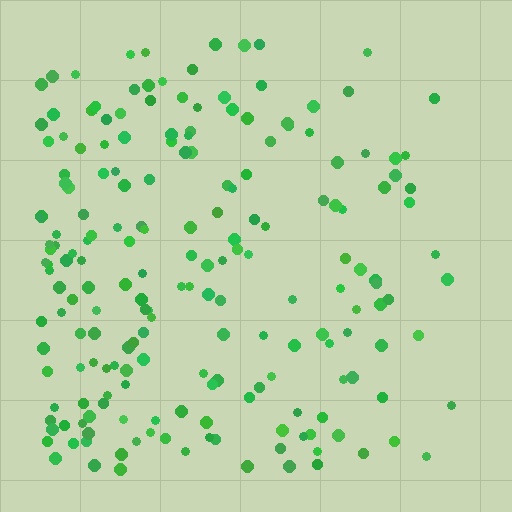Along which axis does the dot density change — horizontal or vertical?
Horizontal.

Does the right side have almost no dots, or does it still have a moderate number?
Still a moderate number, just noticeably fewer than the left.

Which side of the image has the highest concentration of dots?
The left.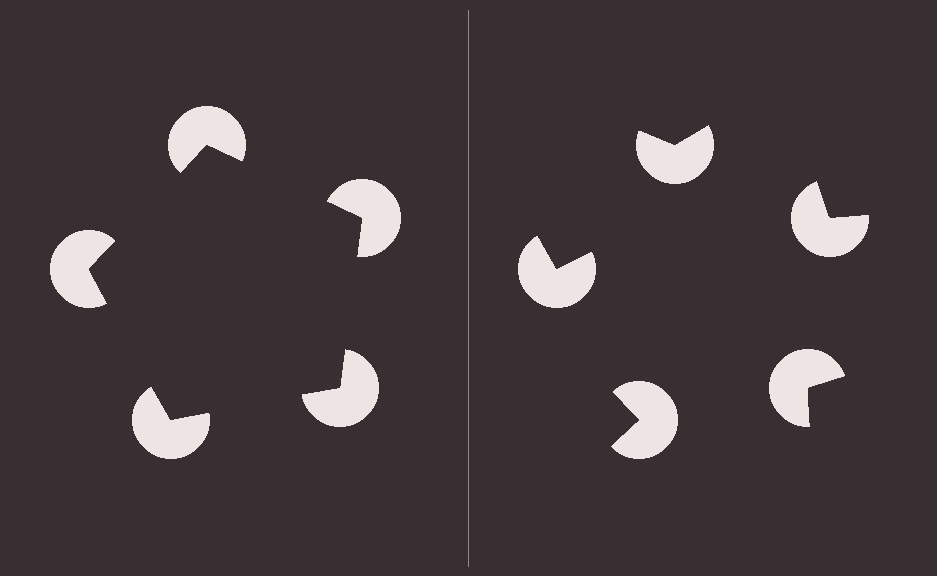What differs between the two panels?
The pac-man discs are positioned identically on both sides; only the wedge orientations differ. On the left they align to a pentagon; on the right they are misaligned.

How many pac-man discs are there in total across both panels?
10 — 5 on each side.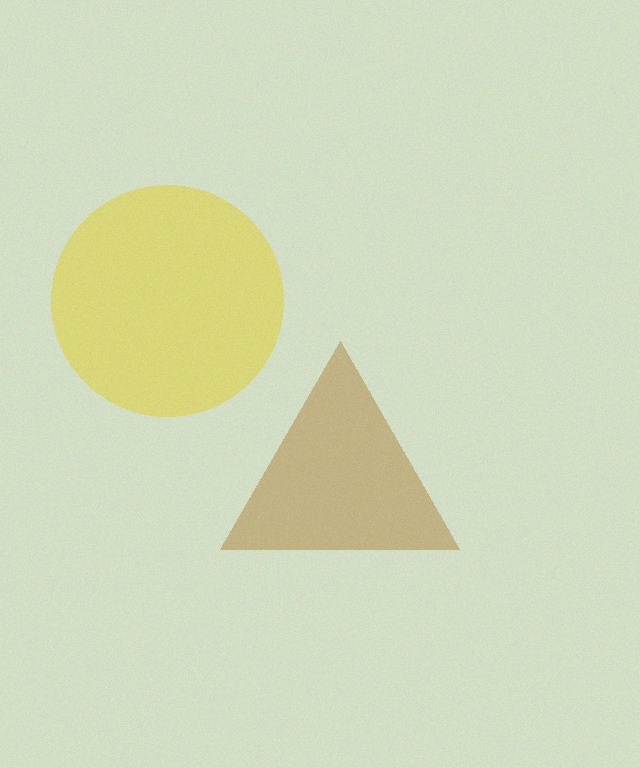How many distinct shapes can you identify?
There are 2 distinct shapes: a brown triangle, a yellow circle.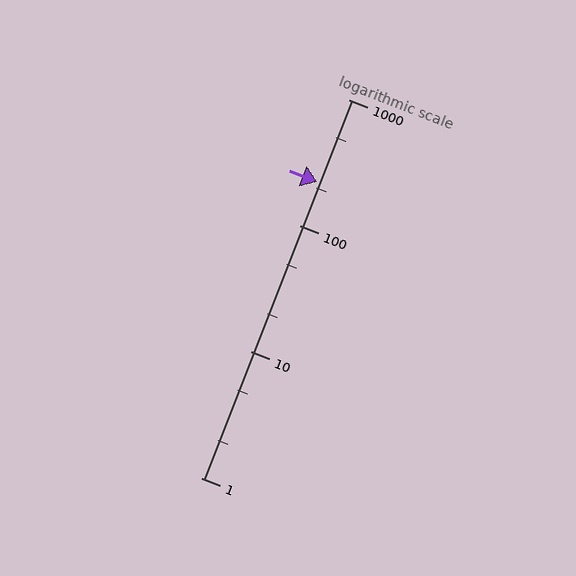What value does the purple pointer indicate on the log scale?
The pointer indicates approximately 220.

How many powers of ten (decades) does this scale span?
The scale spans 3 decades, from 1 to 1000.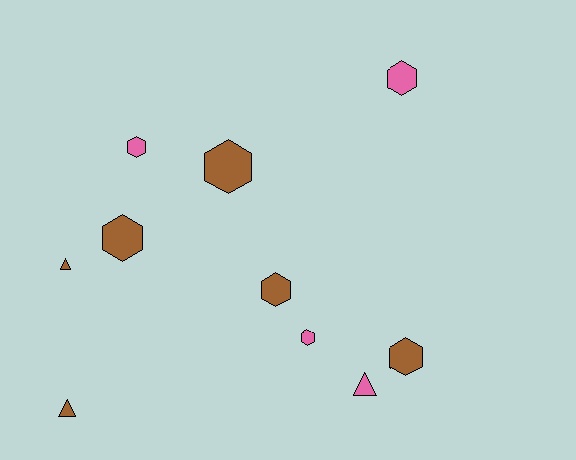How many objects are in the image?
There are 10 objects.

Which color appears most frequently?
Brown, with 6 objects.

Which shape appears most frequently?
Hexagon, with 7 objects.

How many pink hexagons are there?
There are 3 pink hexagons.